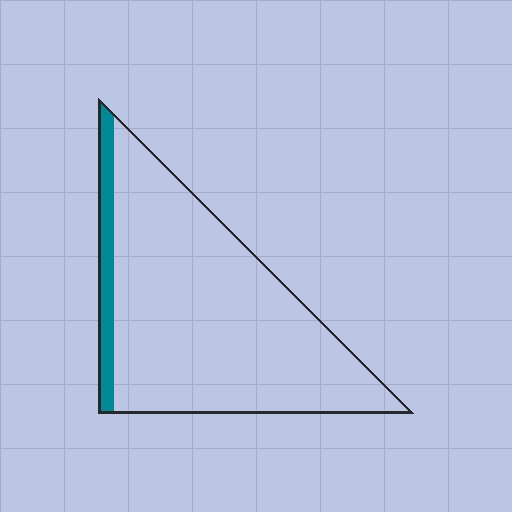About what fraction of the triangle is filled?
About one tenth (1/10).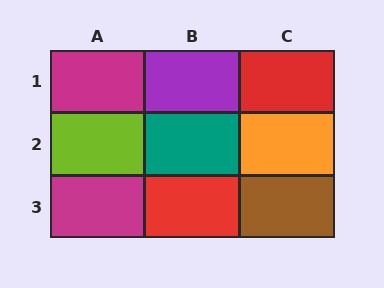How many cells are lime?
1 cell is lime.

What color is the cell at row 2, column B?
Teal.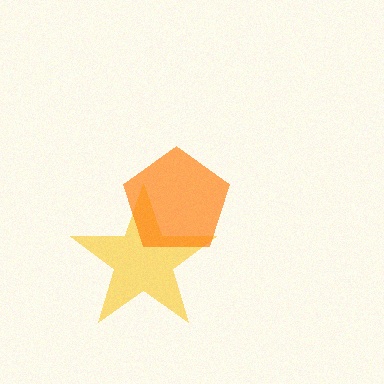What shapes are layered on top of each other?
The layered shapes are: a yellow star, an orange pentagon.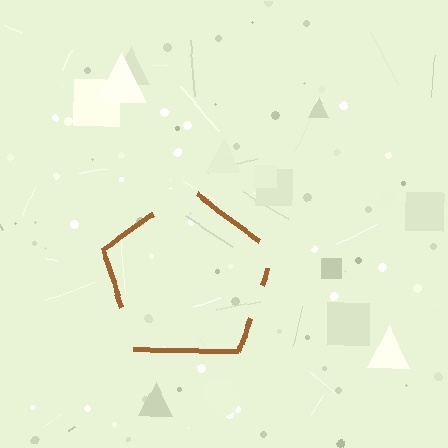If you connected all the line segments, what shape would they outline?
They would outline a pentagon.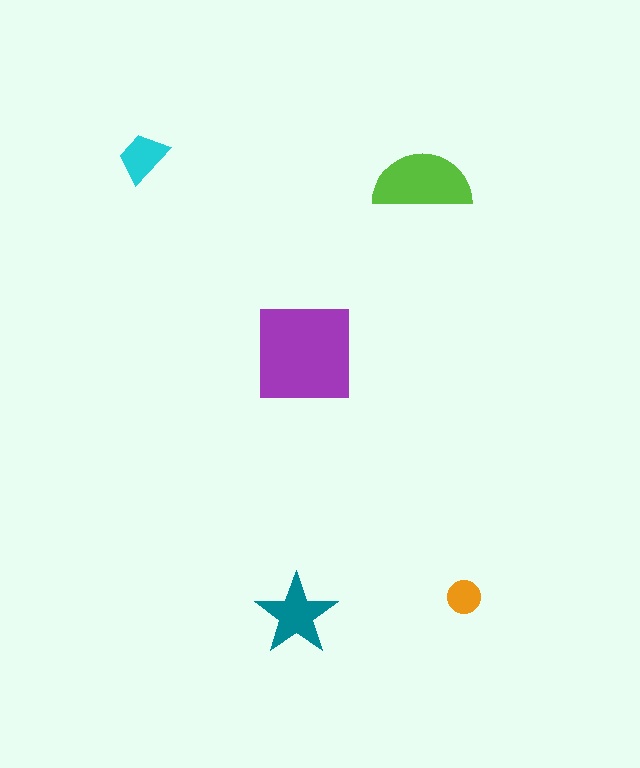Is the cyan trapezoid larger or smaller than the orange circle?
Larger.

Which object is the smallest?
The orange circle.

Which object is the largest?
The purple square.